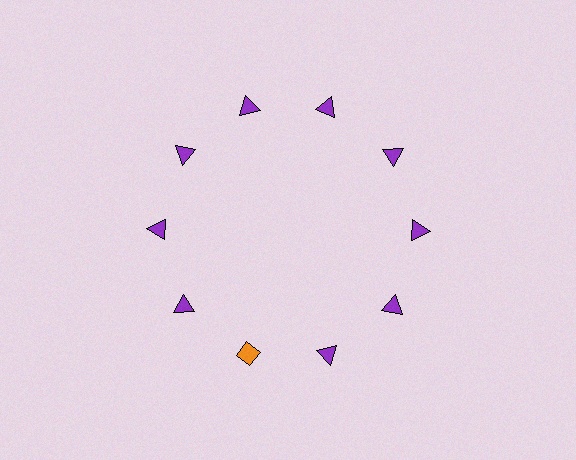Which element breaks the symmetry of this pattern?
The orange diamond at roughly the 7 o'clock position breaks the symmetry. All other shapes are purple triangles.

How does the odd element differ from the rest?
It differs in both color (orange instead of purple) and shape (diamond instead of triangle).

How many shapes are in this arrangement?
There are 10 shapes arranged in a ring pattern.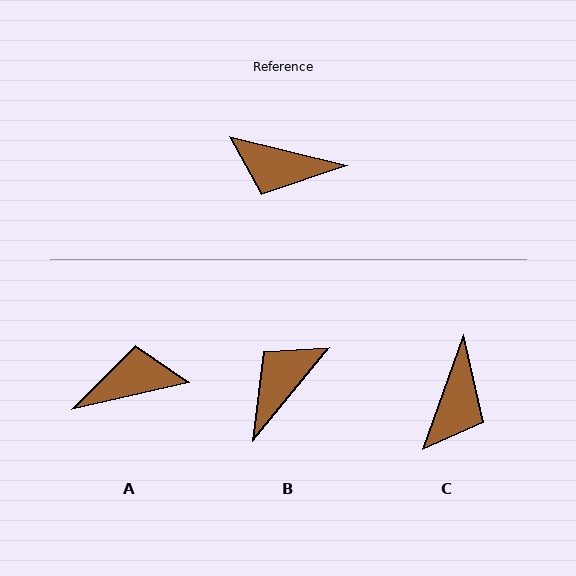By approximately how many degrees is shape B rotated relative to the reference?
Approximately 115 degrees clockwise.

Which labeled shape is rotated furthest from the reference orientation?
A, about 153 degrees away.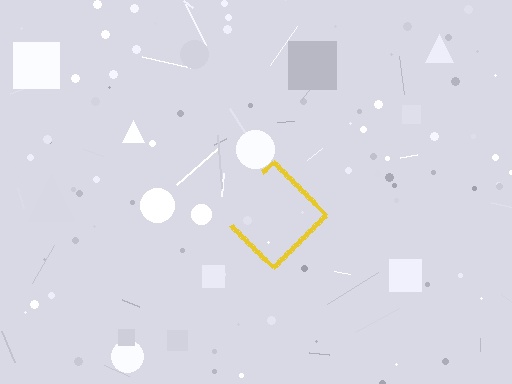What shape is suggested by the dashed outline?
The dashed outline suggests a diamond.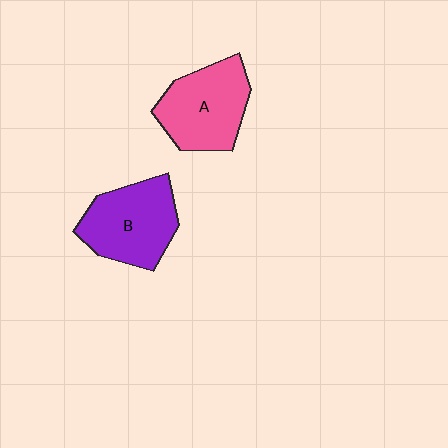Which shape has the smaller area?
Shape A (pink).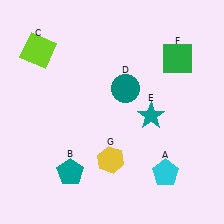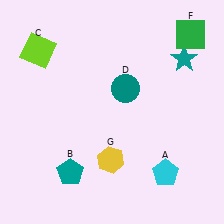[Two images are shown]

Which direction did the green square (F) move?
The green square (F) moved up.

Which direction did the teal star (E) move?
The teal star (E) moved up.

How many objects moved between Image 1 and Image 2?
2 objects moved between the two images.